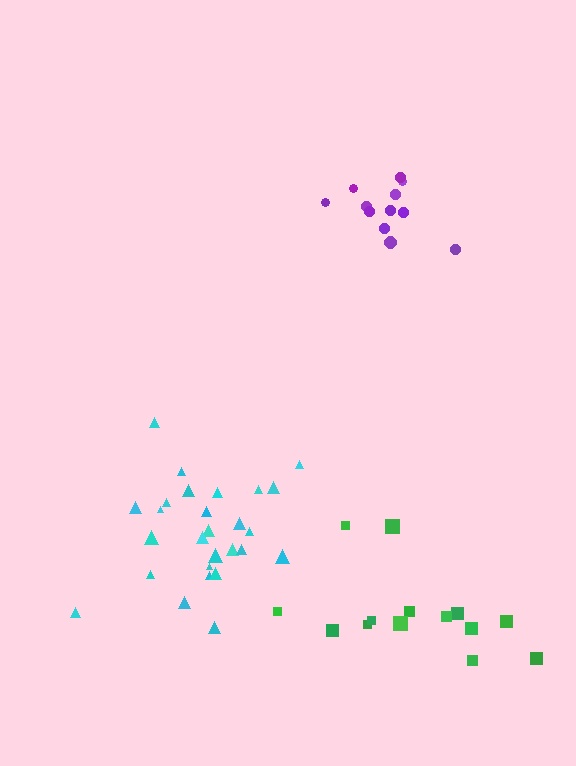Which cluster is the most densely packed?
Purple.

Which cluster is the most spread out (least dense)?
Green.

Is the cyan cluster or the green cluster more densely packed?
Cyan.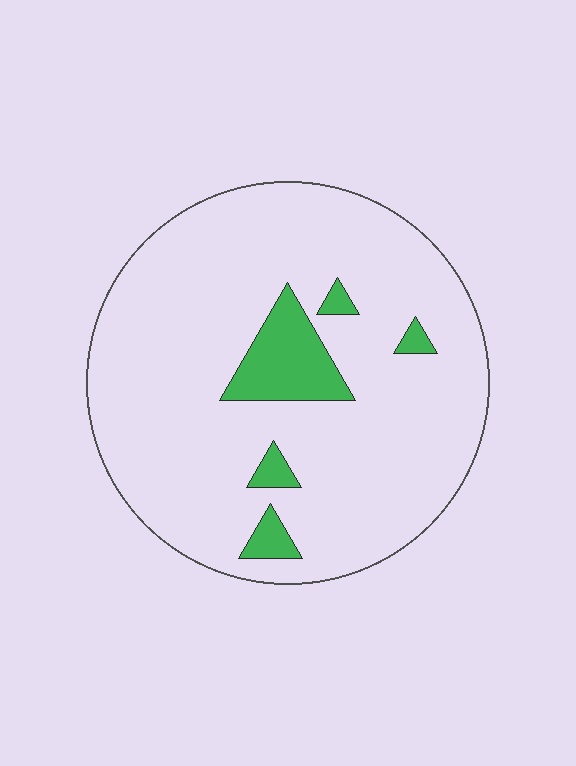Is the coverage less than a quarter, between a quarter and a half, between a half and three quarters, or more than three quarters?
Less than a quarter.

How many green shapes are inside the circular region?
5.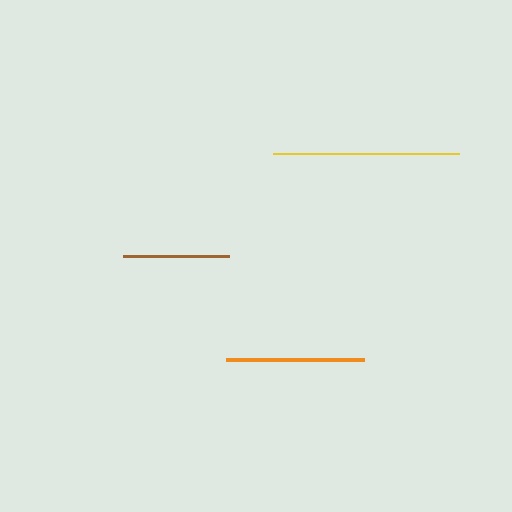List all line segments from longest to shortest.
From longest to shortest: yellow, orange, brown.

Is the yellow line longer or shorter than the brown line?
The yellow line is longer than the brown line.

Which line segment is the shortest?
The brown line is the shortest at approximately 106 pixels.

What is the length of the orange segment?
The orange segment is approximately 138 pixels long.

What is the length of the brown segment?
The brown segment is approximately 106 pixels long.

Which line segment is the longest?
The yellow line is the longest at approximately 186 pixels.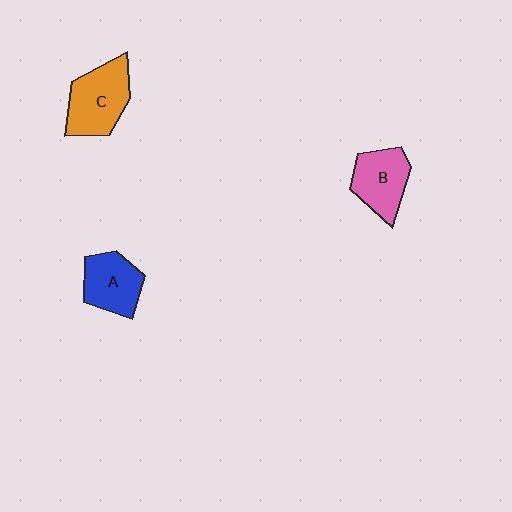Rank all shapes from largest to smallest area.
From largest to smallest: C (orange), B (pink), A (blue).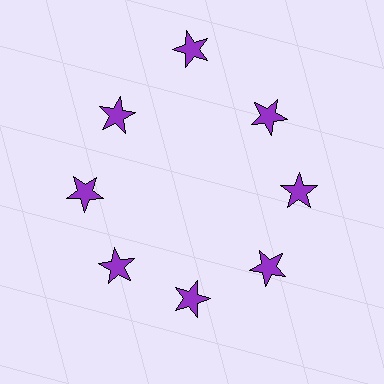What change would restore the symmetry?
The symmetry would be restored by moving it inward, back onto the ring so that all 8 stars sit at equal angles and equal distance from the center.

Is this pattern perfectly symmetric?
No. The 8 purple stars are arranged in a ring, but one element near the 12 o'clock position is pushed outward from the center, breaking the 8-fold rotational symmetry.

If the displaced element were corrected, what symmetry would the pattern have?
It would have 8-fold rotational symmetry — the pattern would map onto itself every 45 degrees.